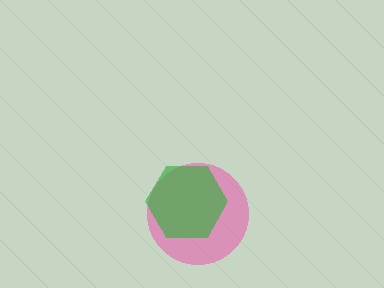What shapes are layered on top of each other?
The layered shapes are: a pink circle, a green hexagon.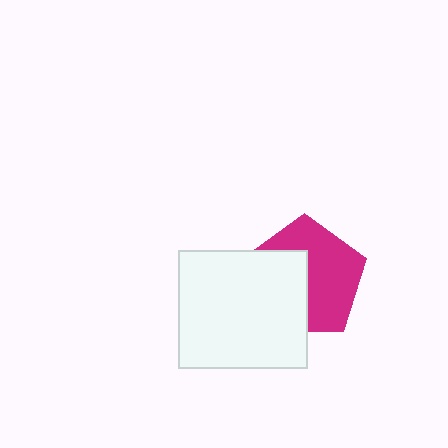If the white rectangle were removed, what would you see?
You would see the complete magenta pentagon.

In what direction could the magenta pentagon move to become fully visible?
The magenta pentagon could move right. That would shift it out from behind the white rectangle entirely.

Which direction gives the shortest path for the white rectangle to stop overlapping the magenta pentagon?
Moving left gives the shortest separation.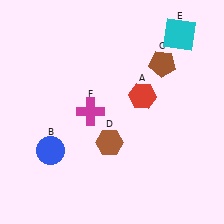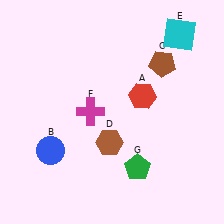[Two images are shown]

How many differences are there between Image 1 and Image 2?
There is 1 difference between the two images.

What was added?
A green pentagon (G) was added in Image 2.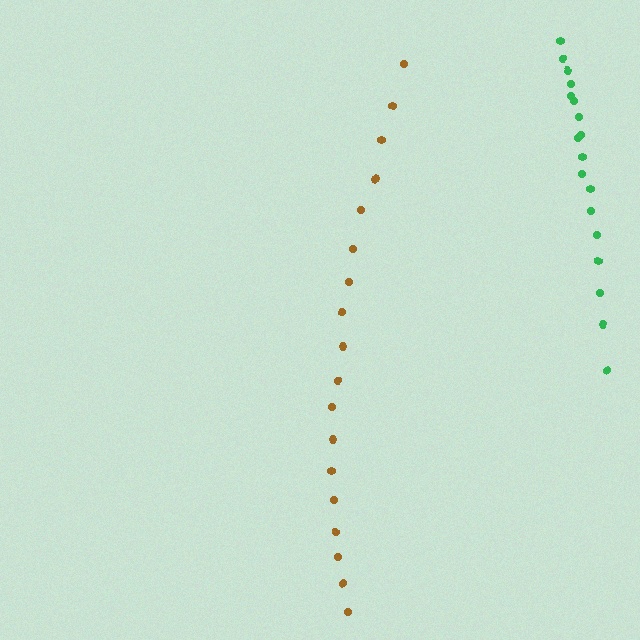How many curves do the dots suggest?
There are 2 distinct paths.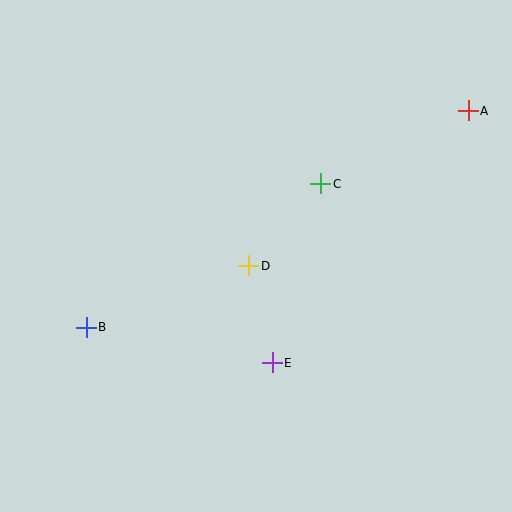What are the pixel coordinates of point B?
Point B is at (86, 327).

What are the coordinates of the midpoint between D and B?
The midpoint between D and B is at (168, 296).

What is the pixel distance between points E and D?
The distance between E and D is 100 pixels.